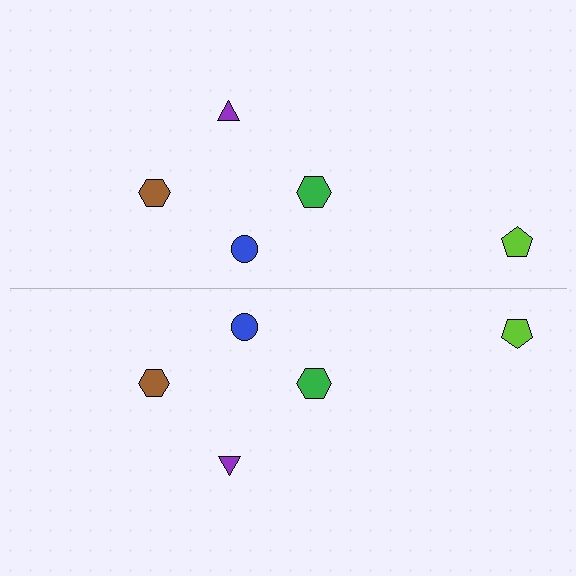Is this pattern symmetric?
Yes, this pattern has bilateral (reflection) symmetry.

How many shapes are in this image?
There are 10 shapes in this image.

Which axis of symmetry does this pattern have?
The pattern has a horizontal axis of symmetry running through the center of the image.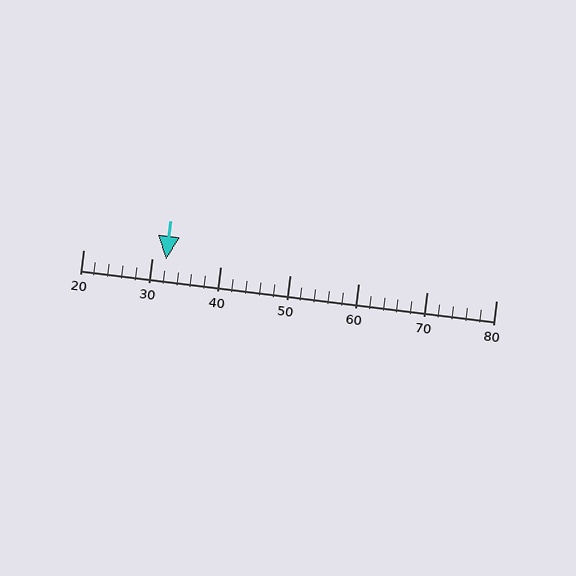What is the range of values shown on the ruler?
The ruler shows values from 20 to 80.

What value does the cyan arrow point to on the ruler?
The cyan arrow points to approximately 32.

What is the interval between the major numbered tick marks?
The major tick marks are spaced 10 units apart.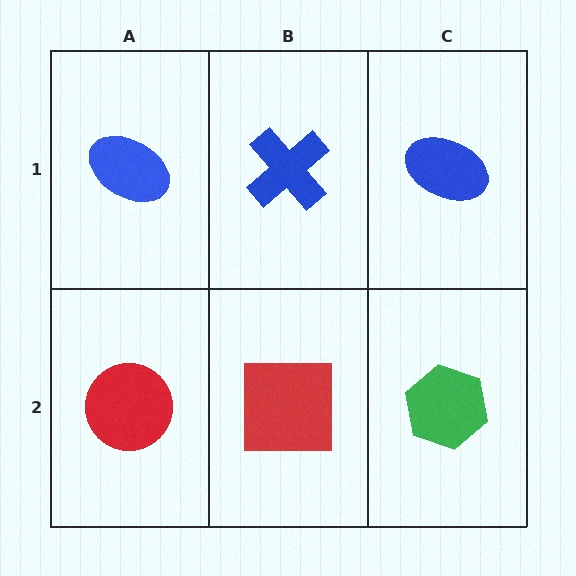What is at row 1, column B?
A blue cross.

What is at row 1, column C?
A blue ellipse.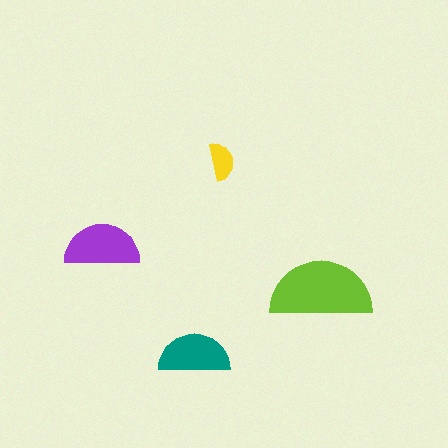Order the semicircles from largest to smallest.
the lime one, the purple one, the teal one, the yellow one.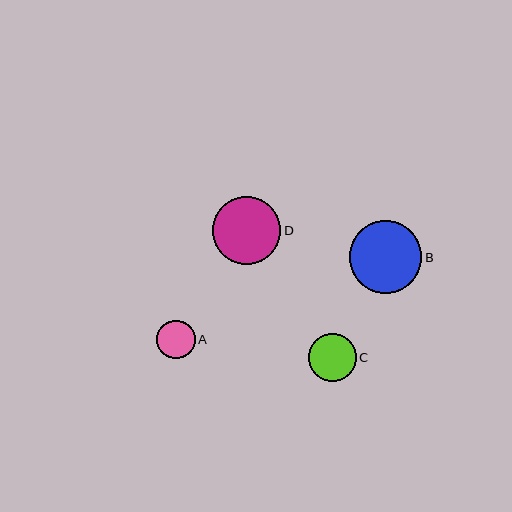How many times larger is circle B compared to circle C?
Circle B is approximately 1.5 times the size of circle C.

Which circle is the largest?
Circle B is the largest with a size of approximately 72 pixels.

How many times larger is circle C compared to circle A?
Circle C is approximately 1.2 times the size of circle A.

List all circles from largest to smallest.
From largest to smallest: B, D, C, A.